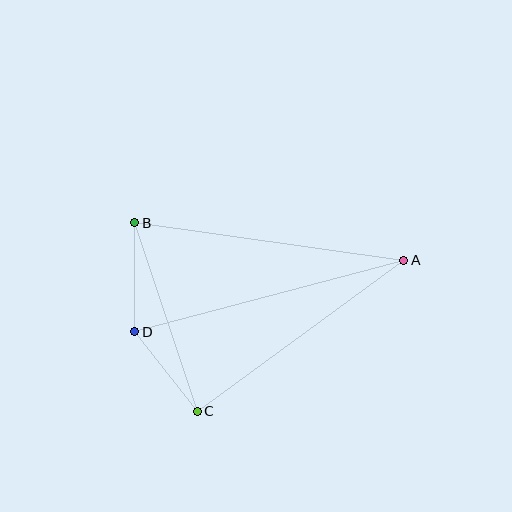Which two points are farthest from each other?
Points A and D are farthest from each other.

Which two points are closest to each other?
Points C and D are closest to each other.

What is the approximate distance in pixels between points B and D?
The distance between B and D is approximately 109 pixels.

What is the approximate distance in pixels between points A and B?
The distance between A and B is approximately 272 pixels.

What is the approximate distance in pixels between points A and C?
The distance between A and C is approximately 256 pixels.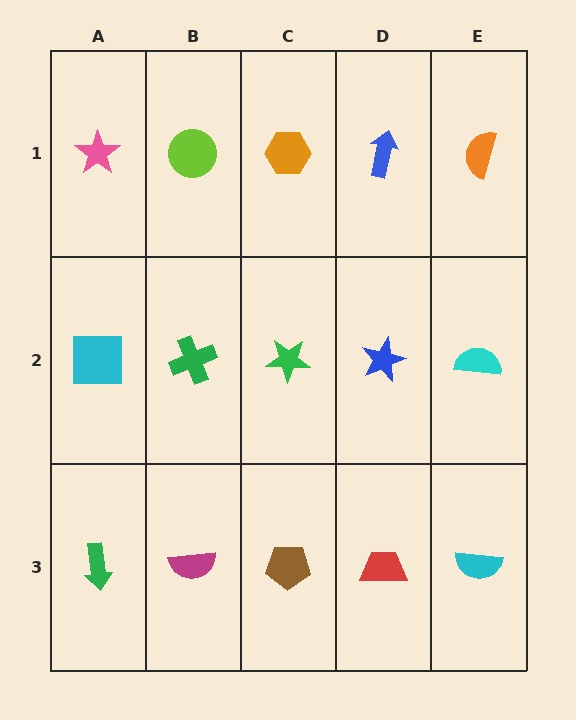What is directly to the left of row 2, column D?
A green star.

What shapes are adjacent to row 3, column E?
A cyan semicircle (row 2, column E), a red trapezoid (row 3, column D).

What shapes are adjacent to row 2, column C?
An orange hexagon (row 1, column C), a brown pentagon (row 3, column C), a green cross (row 2, column B), a blue star (row 2, column D).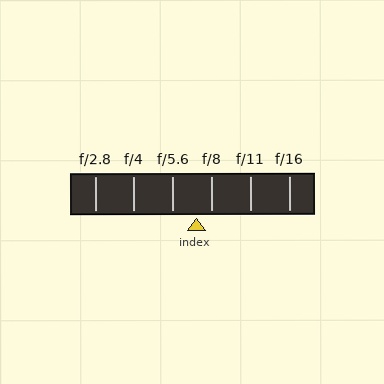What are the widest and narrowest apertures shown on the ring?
The widest aperture shown is f/2.8 and the narrowest is f/16.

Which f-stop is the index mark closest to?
The index mark is closest to f/8.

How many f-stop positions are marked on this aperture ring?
There are 6 f-stop positions marked.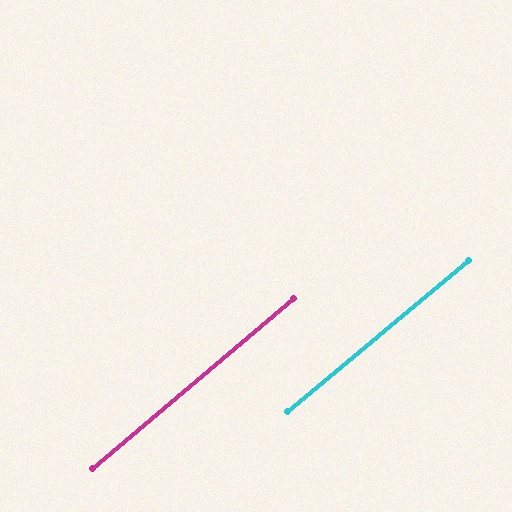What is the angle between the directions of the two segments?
Approximately 0 degrees.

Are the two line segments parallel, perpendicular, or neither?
Parallel — their directions differ by only 0.4°.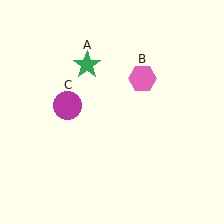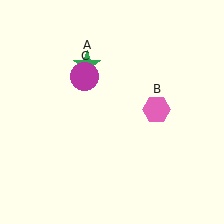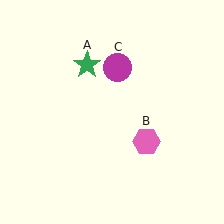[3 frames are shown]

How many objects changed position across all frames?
2 objects changed position: pink hexagon (object B), magenta circle (object C).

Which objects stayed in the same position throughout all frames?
Green star (object A) remained stationary.